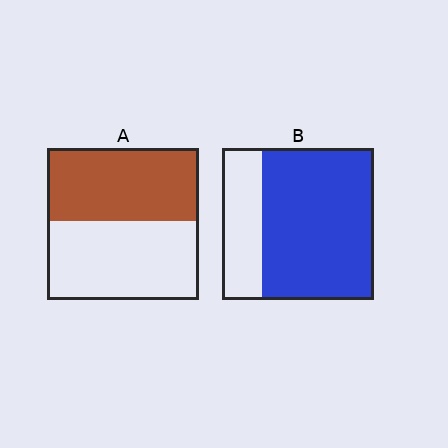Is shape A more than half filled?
Roughly half.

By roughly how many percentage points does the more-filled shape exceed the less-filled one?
By roughly 25 percentage points (B over A).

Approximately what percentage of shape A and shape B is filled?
A is approximately 50% and B is approximately 75%.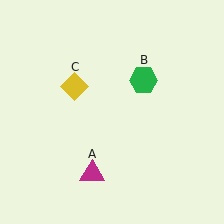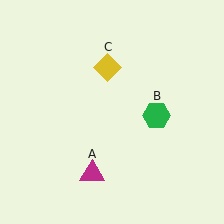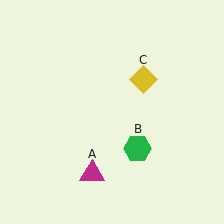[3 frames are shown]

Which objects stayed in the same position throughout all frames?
Magenta triangle (object A) remained stationary.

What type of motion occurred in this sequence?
The green hexagon (object B), yellow diamond (object C) rotated clockwise around the center of the scene.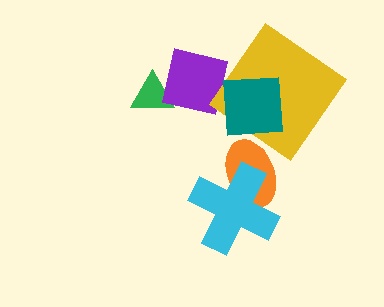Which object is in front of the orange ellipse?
The cyan cross is in front of the orange ellipse.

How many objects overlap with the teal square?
1 object overlaps with the teal square.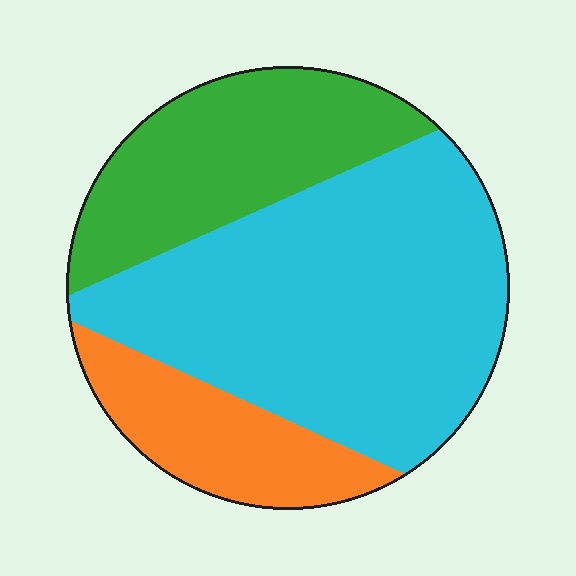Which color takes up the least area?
Orange, at roughly 15%.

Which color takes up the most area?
Cyan, at roughly 55%.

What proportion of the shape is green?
Green covers 27% of the shape.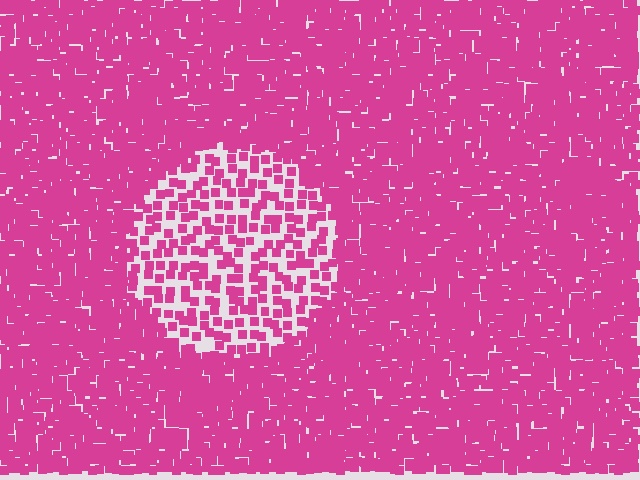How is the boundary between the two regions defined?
The boundary is defined by a change in element density (approximately 2.5x ratio). All elements are the same color, size, and shape.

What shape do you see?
I see a circle.